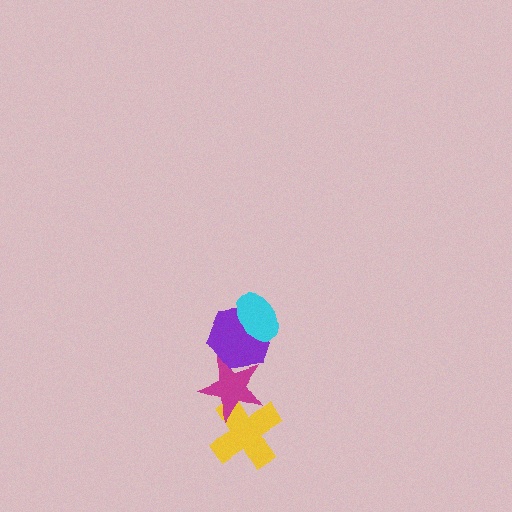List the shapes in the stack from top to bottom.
From top to bottom: the cyan ellipse, the purple hexagon, the magenta star, the yellow cross.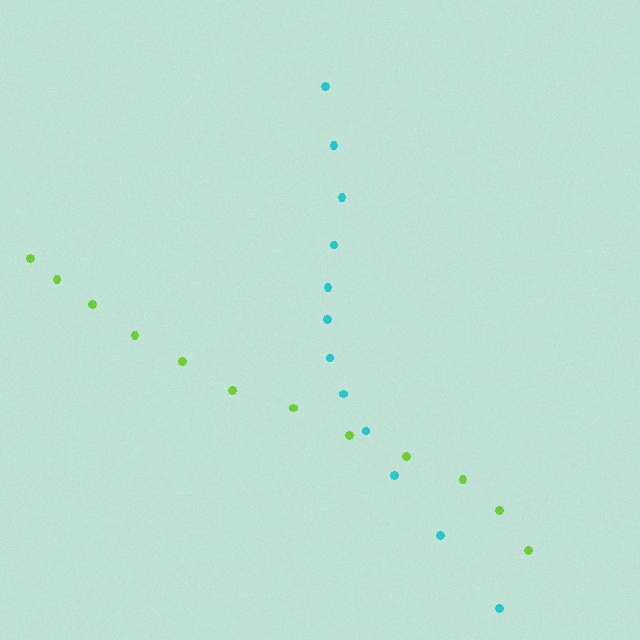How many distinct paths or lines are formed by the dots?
There are 2 distinct paths.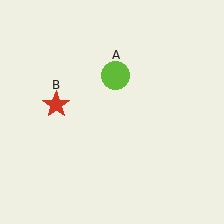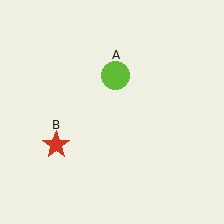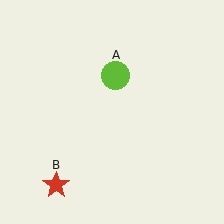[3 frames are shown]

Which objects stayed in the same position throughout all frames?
Lime circle (object A) remained stationary.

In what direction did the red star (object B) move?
The red star (object B) moved down.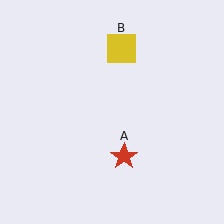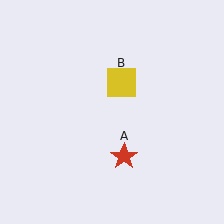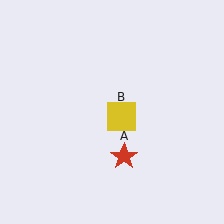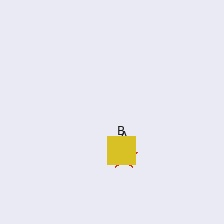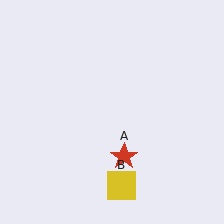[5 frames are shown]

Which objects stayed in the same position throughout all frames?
Red star (object A) remained stationary.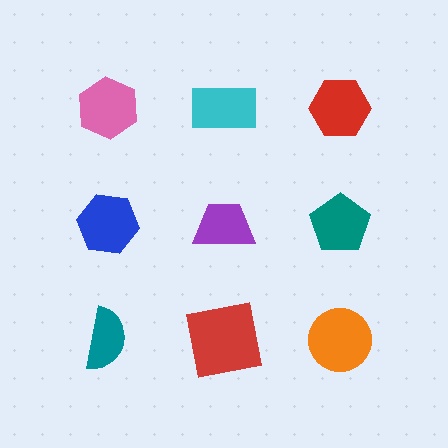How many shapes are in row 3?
3 shapes.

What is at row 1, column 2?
A cyan rectangle.